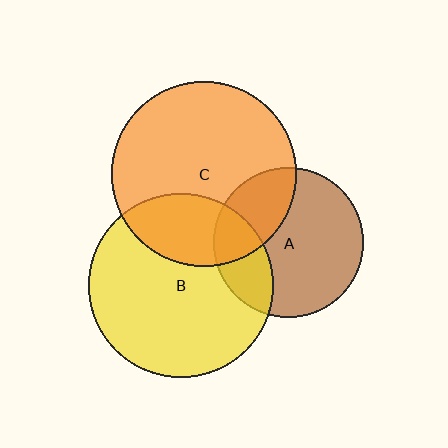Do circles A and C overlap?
Yes.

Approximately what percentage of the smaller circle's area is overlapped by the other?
Approximately 30%.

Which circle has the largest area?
Circle C (orange).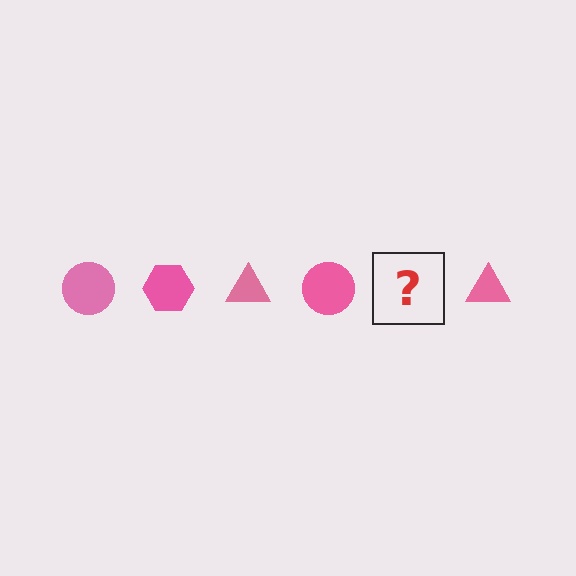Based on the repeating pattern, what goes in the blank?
The blank should be a pink hexagon.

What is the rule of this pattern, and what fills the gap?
The rule is that the pattern cycles through circle, hexagon, triangle shapes in pink. The gap should be filled with a pink hexagon.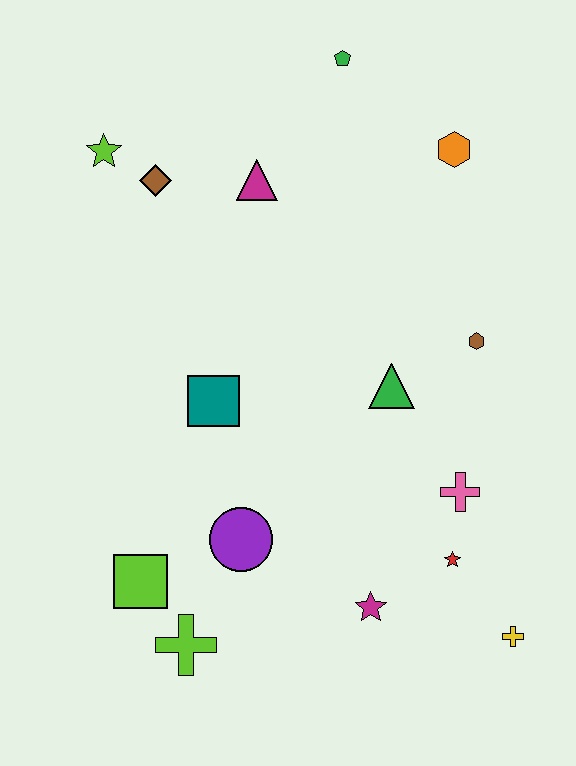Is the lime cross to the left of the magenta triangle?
Yes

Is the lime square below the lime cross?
No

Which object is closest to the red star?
The pink cross is closest to the red star.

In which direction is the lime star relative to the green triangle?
The lime star is to the left of the green triangle.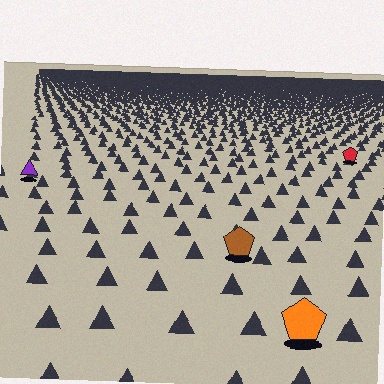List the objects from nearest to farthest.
From nearest to farthest: the orange pentagon, the brown pentagon, the purple triangle, the red pentagon.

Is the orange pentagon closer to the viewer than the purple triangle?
Yes. The orange pentagon is closer — you can tell from the texture gradient: the ground texture is coarser near it.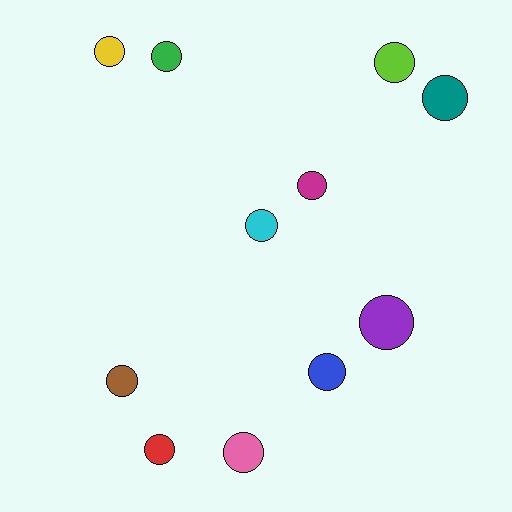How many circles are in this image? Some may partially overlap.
There are 11 circles.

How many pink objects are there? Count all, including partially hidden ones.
There is 1 pink object.